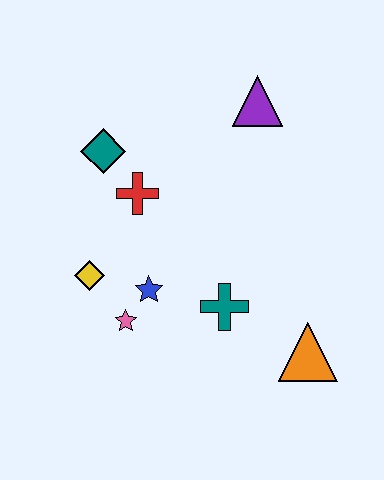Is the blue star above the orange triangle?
Yes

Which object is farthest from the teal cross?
The purple triangle is farthest from the teal cross.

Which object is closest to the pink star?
The blue star is closest to the pink star.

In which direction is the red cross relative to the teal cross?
The red cross is above the teal cross.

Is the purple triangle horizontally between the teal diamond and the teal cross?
No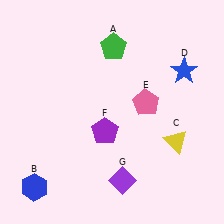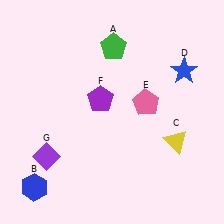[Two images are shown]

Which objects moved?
The objects that moved are: the purple pentagon (F), the purple diamond (G).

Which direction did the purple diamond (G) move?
The purple diamond (G) moved left.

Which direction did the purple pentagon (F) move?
The purple pentagon (F) moved up.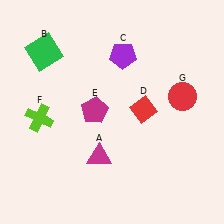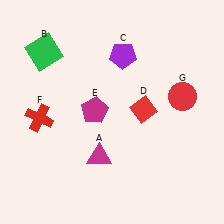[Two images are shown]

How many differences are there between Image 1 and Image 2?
There is 1 difference between the two images.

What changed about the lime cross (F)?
In Image 1, F is lime. In Image 2, it changed to red.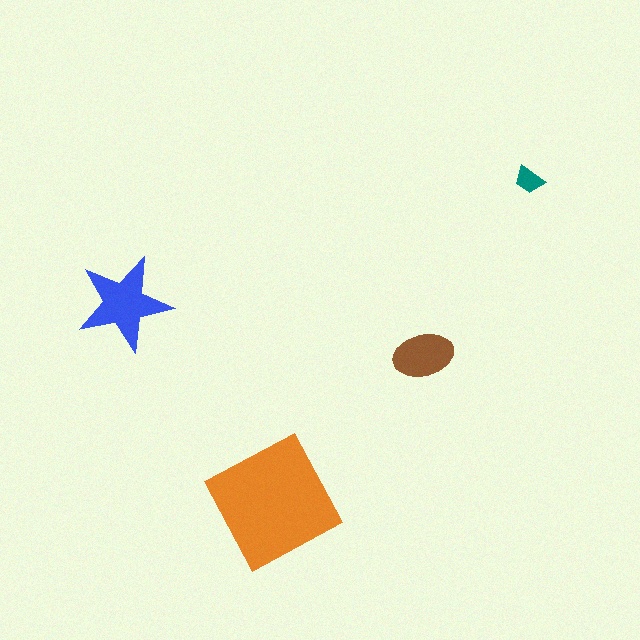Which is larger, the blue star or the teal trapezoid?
The blue star.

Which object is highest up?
The teal trapezoid is topmost.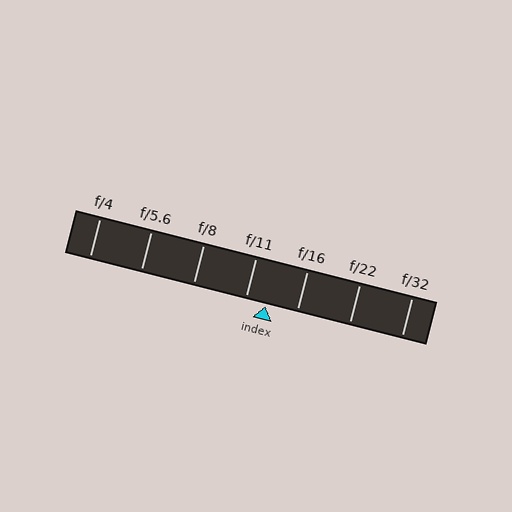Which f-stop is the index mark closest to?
The index mark is closest to f/11.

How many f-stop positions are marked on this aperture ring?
There are 7 f-stop positions marked.